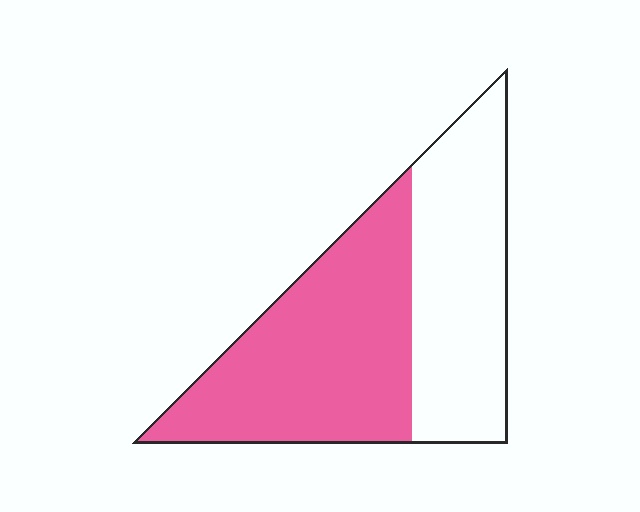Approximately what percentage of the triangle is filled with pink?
Approximately 55%.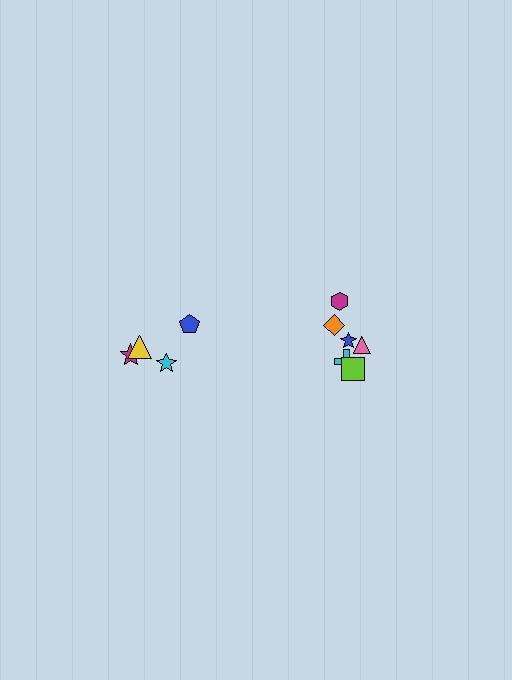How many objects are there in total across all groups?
There are 10 objects.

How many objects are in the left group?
There are 4 objects.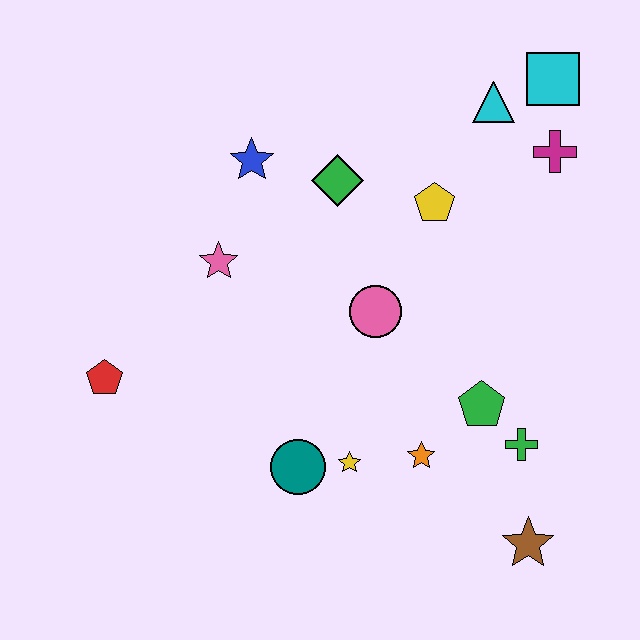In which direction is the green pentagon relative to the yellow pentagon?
The green pentagon is below the yellow pentagon.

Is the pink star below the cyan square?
Yes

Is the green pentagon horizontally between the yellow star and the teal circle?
No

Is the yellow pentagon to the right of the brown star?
No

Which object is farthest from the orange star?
The cyan square is farthest from the orange star.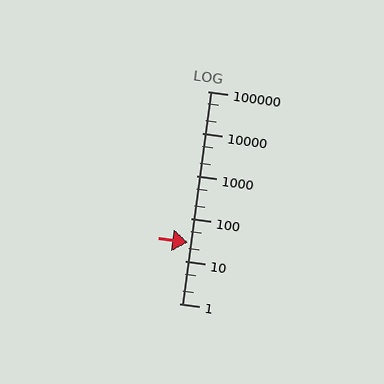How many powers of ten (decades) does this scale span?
The scale spans 5 decades, from 1 to 100000.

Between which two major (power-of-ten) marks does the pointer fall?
The pointer is between 10 and 100.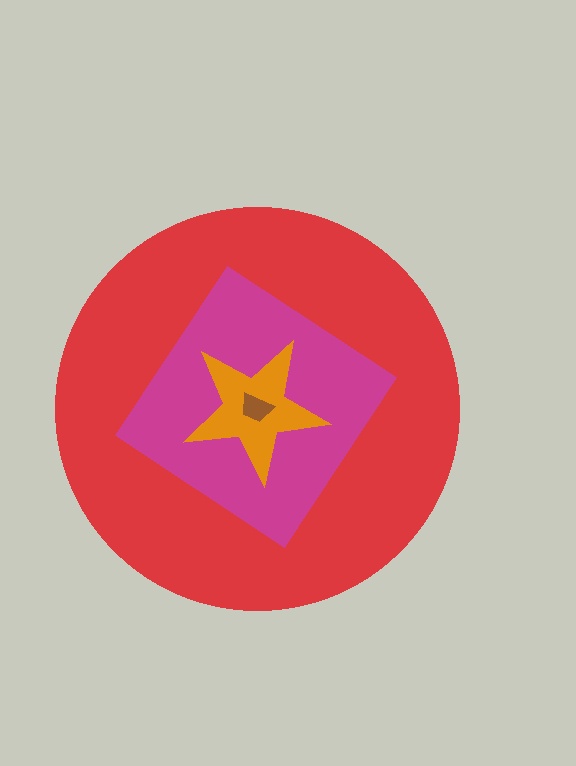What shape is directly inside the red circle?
The magenta diamond.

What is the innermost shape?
The brown trapezoid.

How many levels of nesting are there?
4.